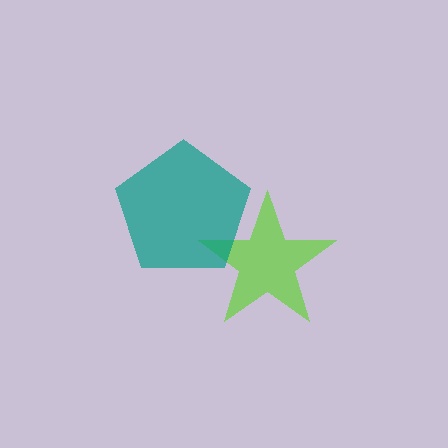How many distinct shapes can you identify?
There are 2 distinct shapes: a lime star, a teal pentagon.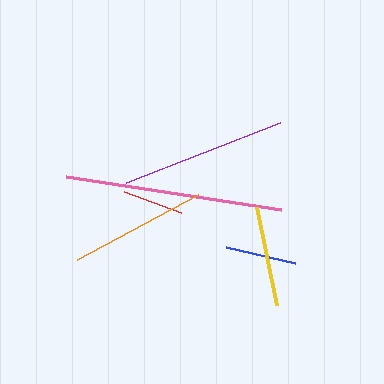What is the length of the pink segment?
The pink segment is approximately 218 pixels long.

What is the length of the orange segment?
The orange segment is approximately 138 pixels long.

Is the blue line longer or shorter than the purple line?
The purple line is longer than the blue line.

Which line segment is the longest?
The pink line is the longest at approximately 218 pixels.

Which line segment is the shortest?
The red line is the shortest at approximately 61 pixels.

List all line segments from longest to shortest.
From longest to shortest: pink, purple, orange, yellow, blue, red.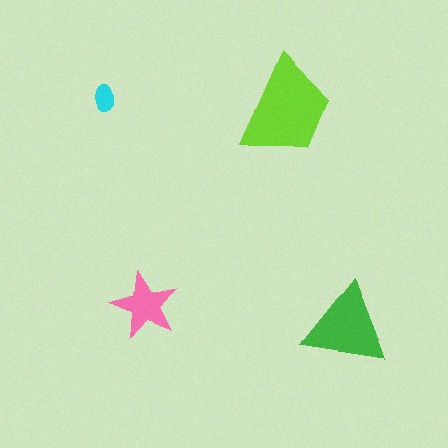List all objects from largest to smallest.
The lime trapezoid, the green triangle, the pink star, the cyan ellipse.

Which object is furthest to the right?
The green triangle is rightmost.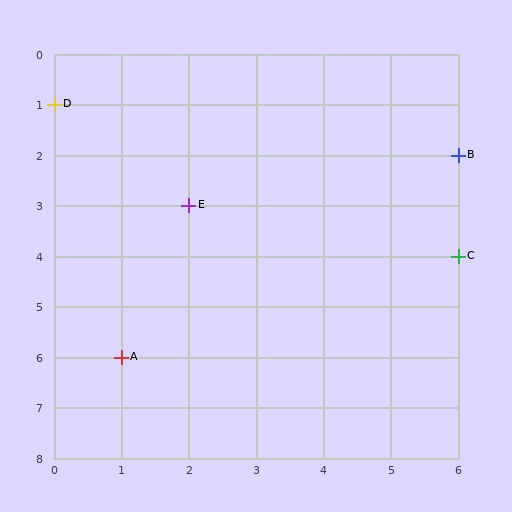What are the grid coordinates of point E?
Point E is at grid coordinates (2, 3).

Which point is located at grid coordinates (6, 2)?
Point B is at (6, 2).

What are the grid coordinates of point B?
Point B is at grid coordinates (6, 2).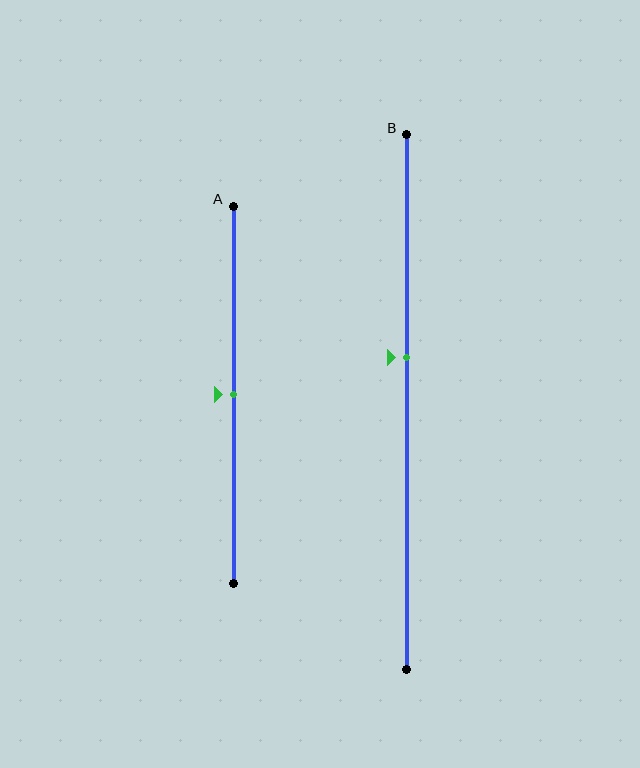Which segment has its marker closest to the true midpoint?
Segment A has its marker closest to the true midpoint.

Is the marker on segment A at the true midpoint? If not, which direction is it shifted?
Yes, the marker on segment A is at the true midpoint.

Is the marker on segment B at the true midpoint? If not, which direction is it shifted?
No, the marker on segment B is shifted upward by about 8% of the segment length.